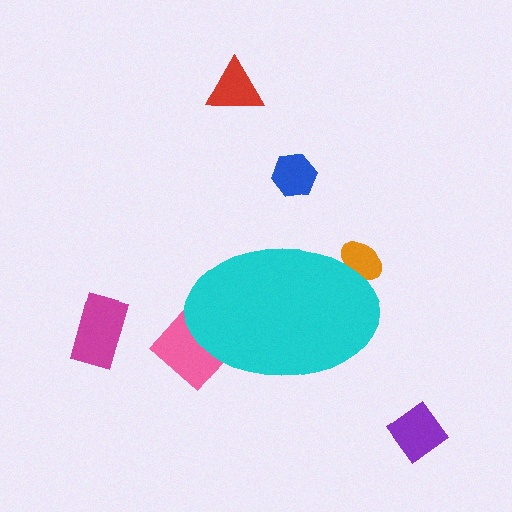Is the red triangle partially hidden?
No, the red triangle is fully visible.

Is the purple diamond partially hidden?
No, the purple diamond is fully visible.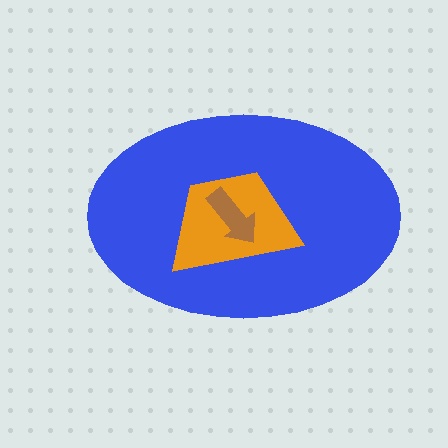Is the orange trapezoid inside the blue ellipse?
Yes.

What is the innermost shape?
The brown arrow.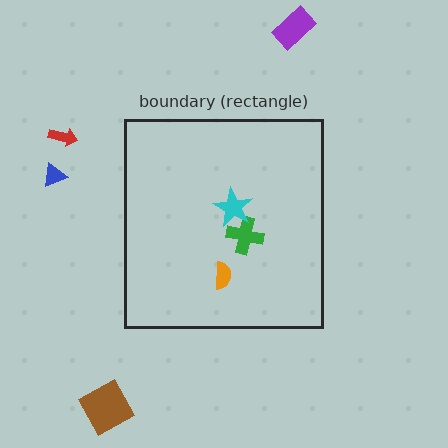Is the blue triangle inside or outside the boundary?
Outside.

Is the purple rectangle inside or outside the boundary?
Outside.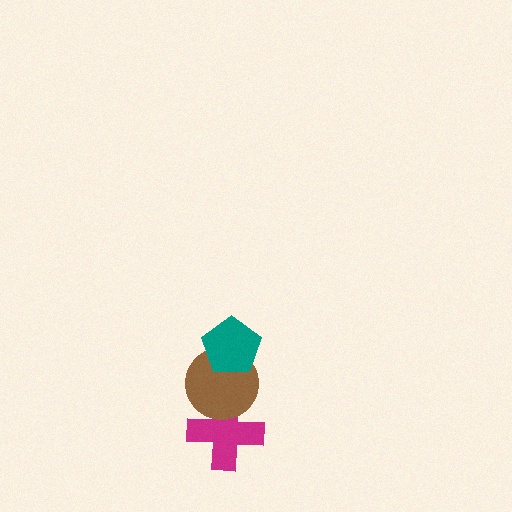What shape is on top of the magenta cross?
The brown circle is on top of the magenta cross.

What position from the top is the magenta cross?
The magenta cross is 3rd from the top.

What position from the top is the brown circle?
The brown circle is 2nd from the top.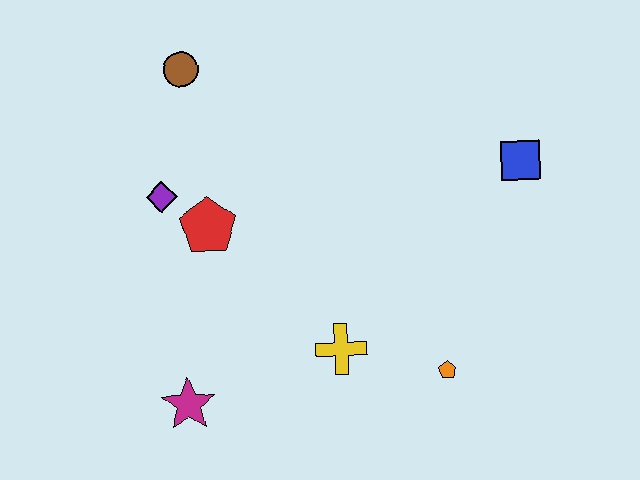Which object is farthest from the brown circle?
The orange pentagon is farthest from the brown circle.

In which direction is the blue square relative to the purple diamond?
The blue square is to the right of the purple diamond.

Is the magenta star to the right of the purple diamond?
Yes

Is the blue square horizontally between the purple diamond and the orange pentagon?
No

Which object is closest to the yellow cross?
The orange pentagon is closest to the yellow cross.